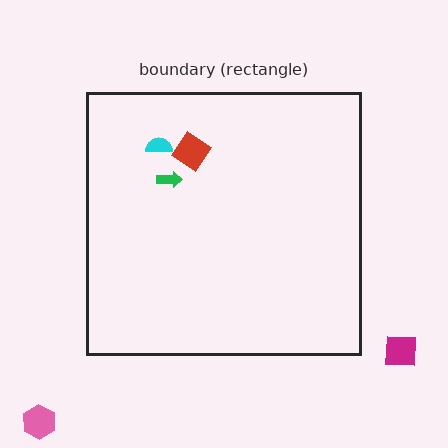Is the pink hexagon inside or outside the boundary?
Outside.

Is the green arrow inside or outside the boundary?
Inside.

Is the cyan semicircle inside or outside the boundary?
Inside.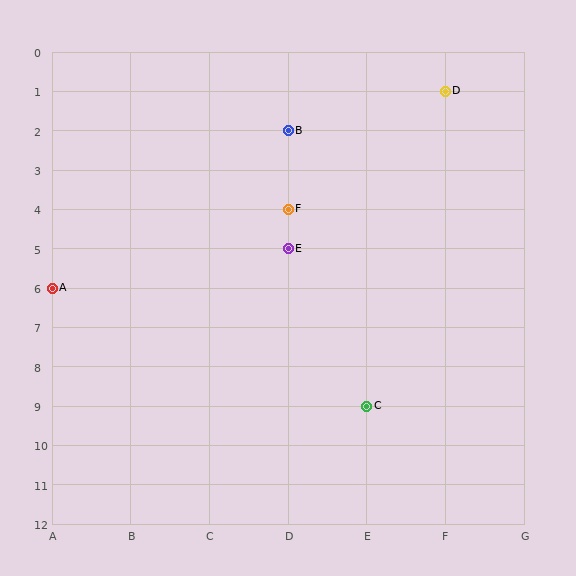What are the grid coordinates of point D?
Point D is at grid coordinates (F, 1).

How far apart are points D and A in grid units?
Points D and A are 5 columns and 5 rows apart (about 7.1 grid units diagonally).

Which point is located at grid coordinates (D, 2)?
Point B is at (D, 2).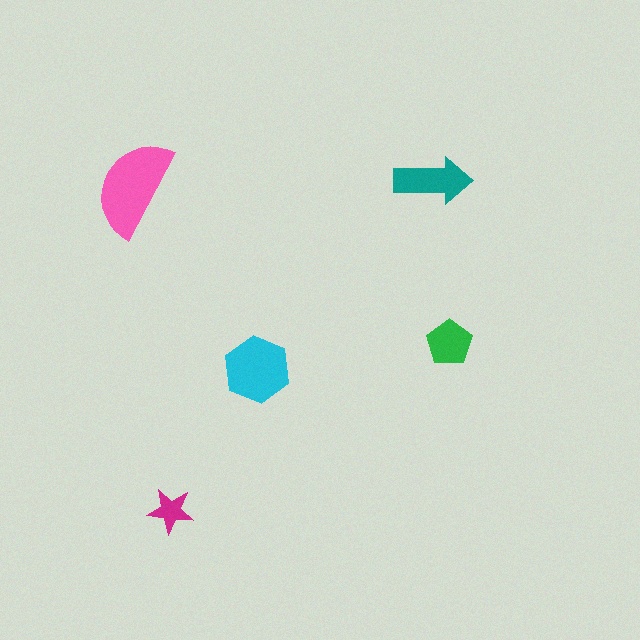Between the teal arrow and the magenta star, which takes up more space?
The teal arrow.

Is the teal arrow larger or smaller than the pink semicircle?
Smaller.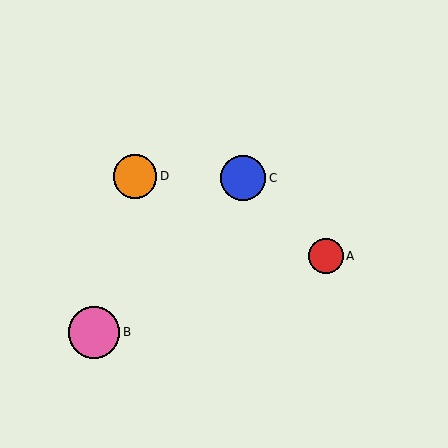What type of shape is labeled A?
Shape A is a red circle.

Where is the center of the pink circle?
The center of the pink circle is at (94, 332).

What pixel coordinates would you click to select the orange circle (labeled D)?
Click at (135, 176) to select the orange circle D.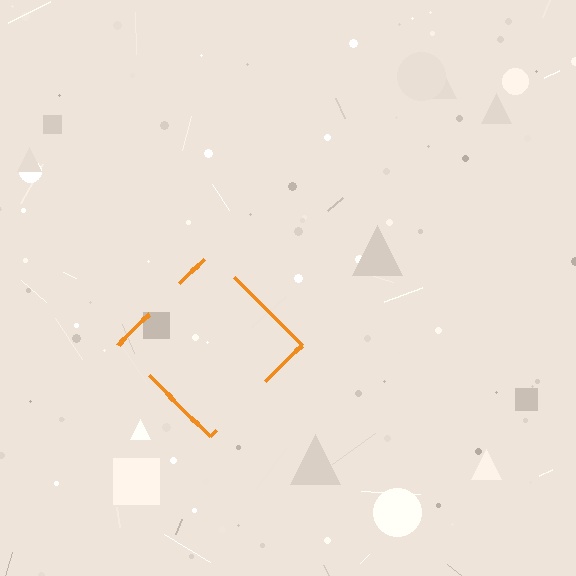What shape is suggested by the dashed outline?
The dashed outline suggests a diamond.